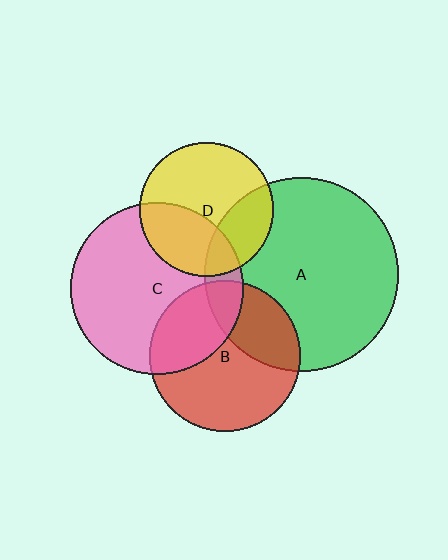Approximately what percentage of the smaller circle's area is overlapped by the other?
Approximately 35%.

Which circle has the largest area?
Circle A (green).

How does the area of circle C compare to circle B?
Approximately 1.3 times.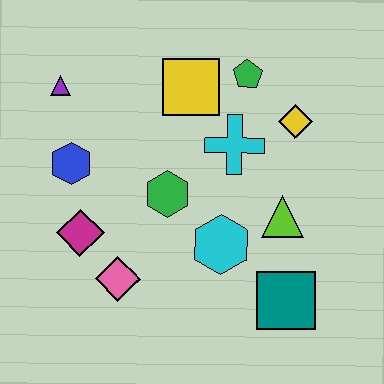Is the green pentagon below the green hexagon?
No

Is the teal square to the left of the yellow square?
No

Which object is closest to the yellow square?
The green pentagon is closest to the yellow square.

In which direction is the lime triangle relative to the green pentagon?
The lime triangle is below the green pentagon.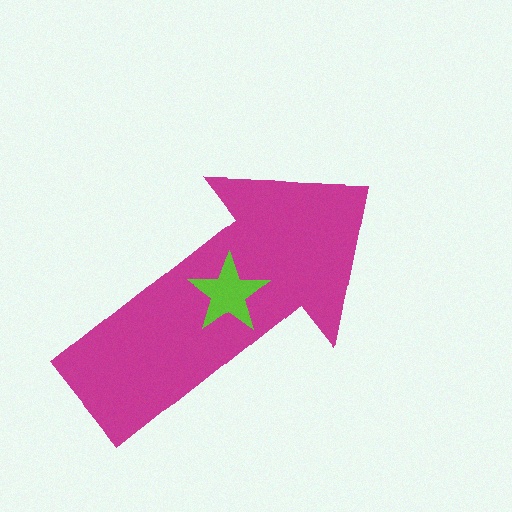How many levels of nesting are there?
2.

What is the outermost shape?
The magenta arrow.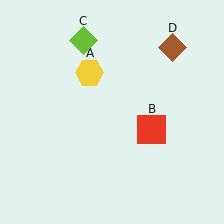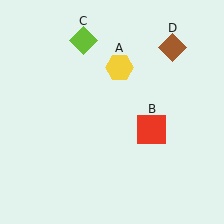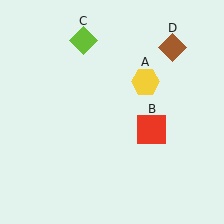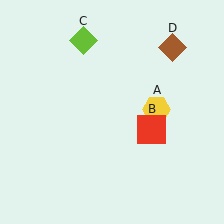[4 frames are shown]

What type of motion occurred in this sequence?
The yellow hexagon (object A) rotated clockwise around the center of the scene.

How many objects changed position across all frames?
1 object changed position: yellow hexagon (object A).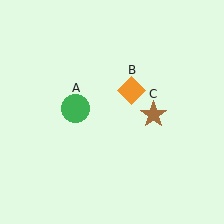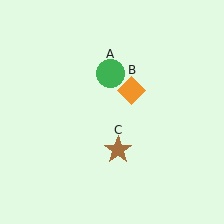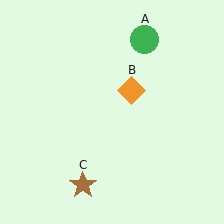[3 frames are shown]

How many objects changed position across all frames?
2 objects changed position: green circle (object A), brown star (object C).